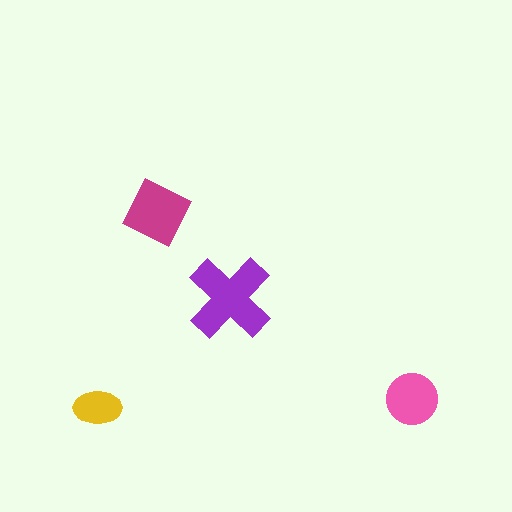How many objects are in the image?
There are 4 objects in the image.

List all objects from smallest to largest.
The yellow ellipse, the pink circle, the magenta square, the purple cross.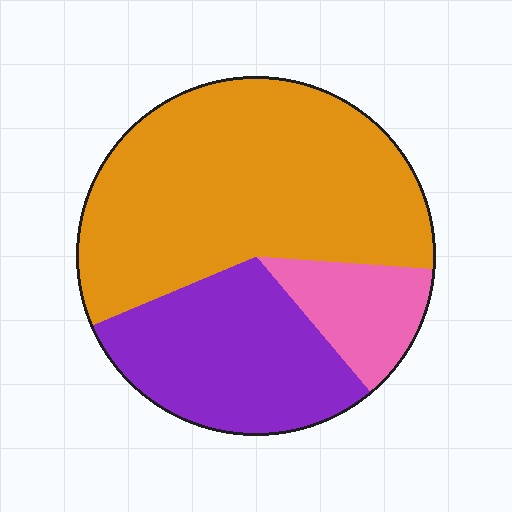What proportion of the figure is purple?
Purple takes up about one third (1/3) of the figure.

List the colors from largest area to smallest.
From largest to smallest: orange, purple, pink.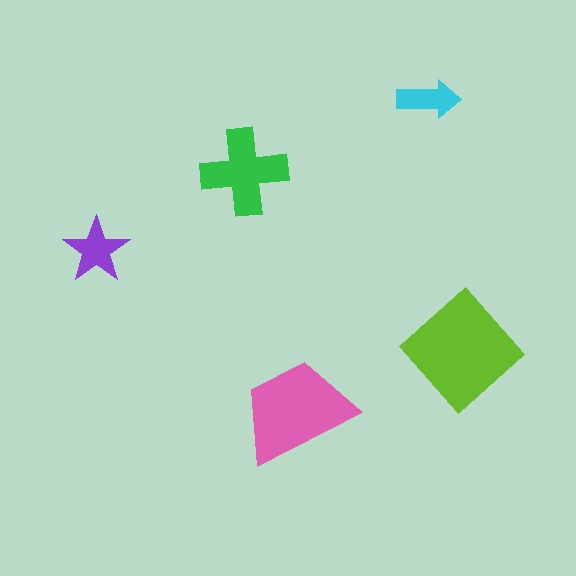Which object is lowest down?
The pink trapezoid is bottommost.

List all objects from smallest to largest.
The cyan arrow, the purple star, the green cross, the pink trapezoid, the lime diamond.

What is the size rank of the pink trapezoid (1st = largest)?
2nd.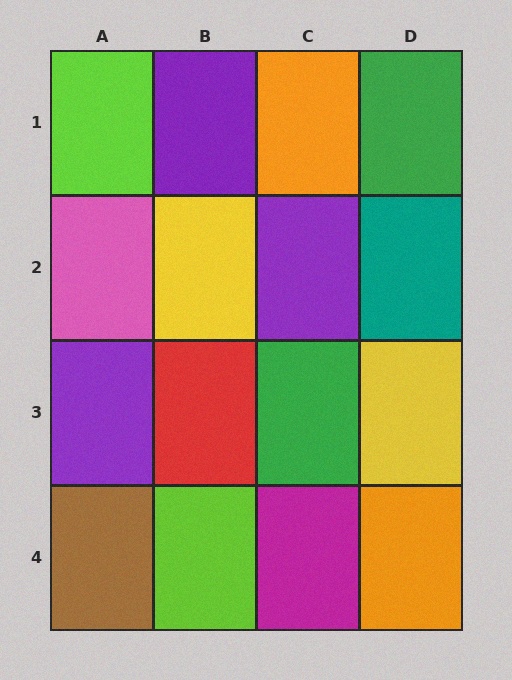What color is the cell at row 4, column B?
Lime.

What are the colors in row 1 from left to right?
Lime, purple, orange, green.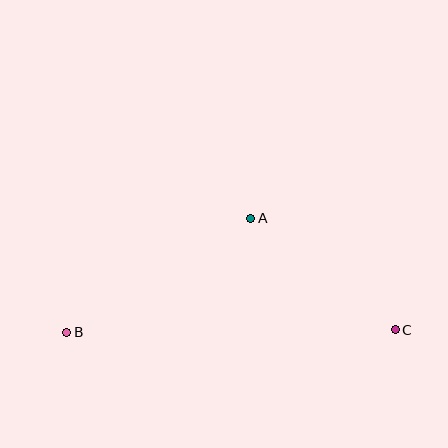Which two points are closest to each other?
Points A and C are closest to each other.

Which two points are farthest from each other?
Points B and C are farthest from each other.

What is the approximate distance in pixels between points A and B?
The distance between A and B is approximately 217 pixels.